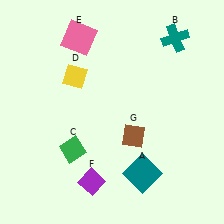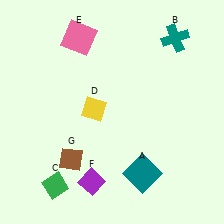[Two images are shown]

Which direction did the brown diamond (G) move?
The brown diamond (G) moved left.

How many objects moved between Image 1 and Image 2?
3 objects moved between the two images.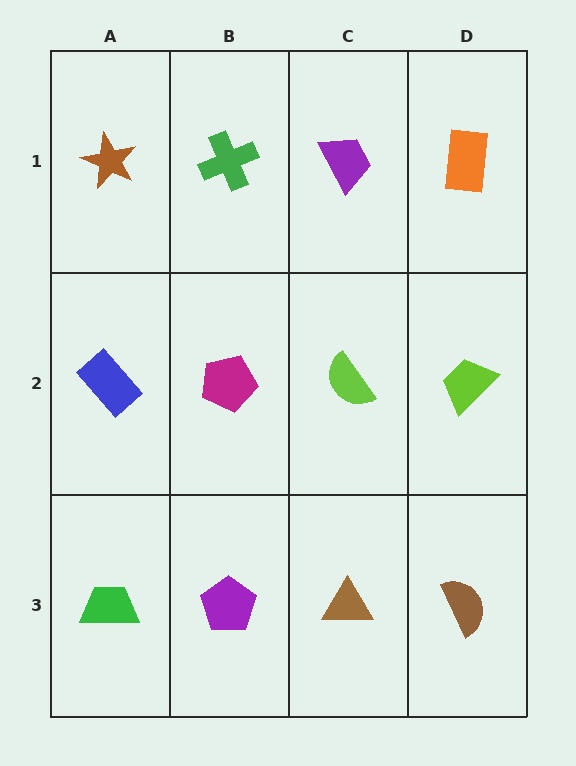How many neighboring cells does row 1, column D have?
2.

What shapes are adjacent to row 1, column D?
A lime trapezoid (row 2, column D), a purple trapezoid (row 1, column C).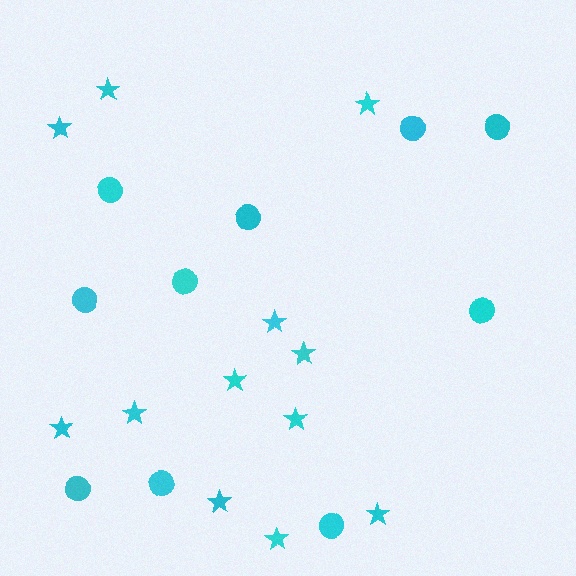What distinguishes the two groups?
There are 2 groups: one group of stars (12) and one group of circles (10).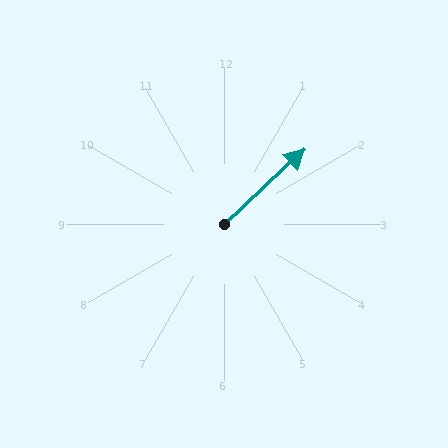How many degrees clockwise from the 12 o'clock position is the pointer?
Approximately 47 degrees.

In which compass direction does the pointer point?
Northeast.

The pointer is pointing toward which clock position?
Roughly 2 o'clock.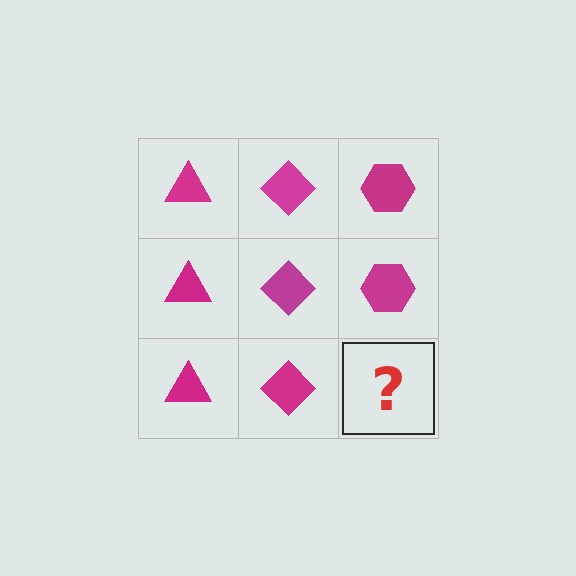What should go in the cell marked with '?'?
The missing cell should contain a magenta hexagon.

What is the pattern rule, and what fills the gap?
The rule is that each column has a consistent shape. The gap should be filled with a magenta hexagon.